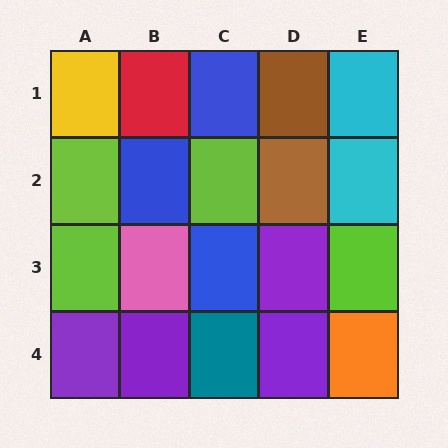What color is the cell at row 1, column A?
Yellow.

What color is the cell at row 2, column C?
Lime.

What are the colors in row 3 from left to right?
Lime, pink, blue, purple, lime.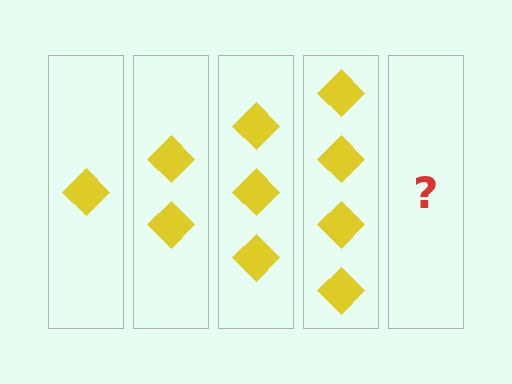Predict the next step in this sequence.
The next step is 5 diamonds.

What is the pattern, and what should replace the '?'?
The pattern is that each step adds one more diamond. The '?' should be 5 diamonds.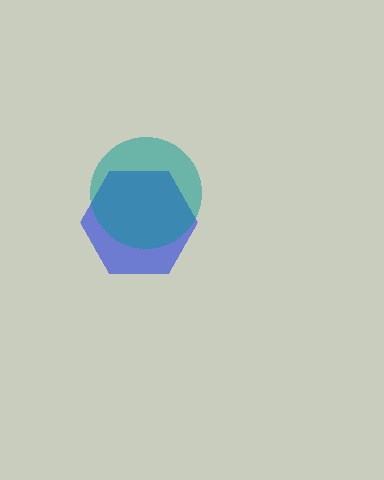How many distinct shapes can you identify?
There are 2 distinct shapes: a blue hexagon, a teal circle.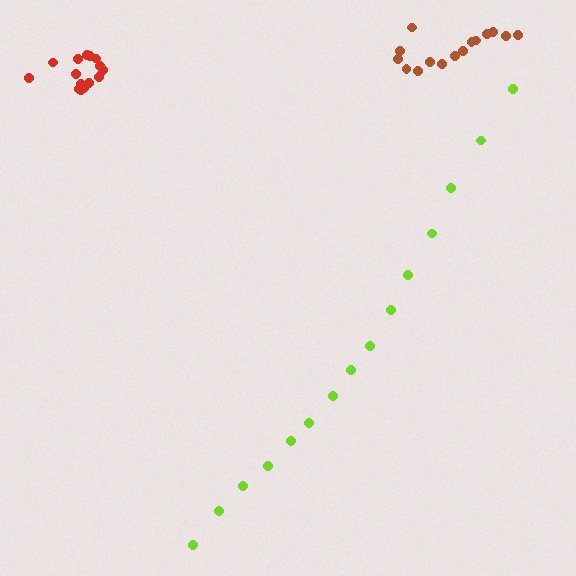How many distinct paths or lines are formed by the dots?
There are 3 distinct paths.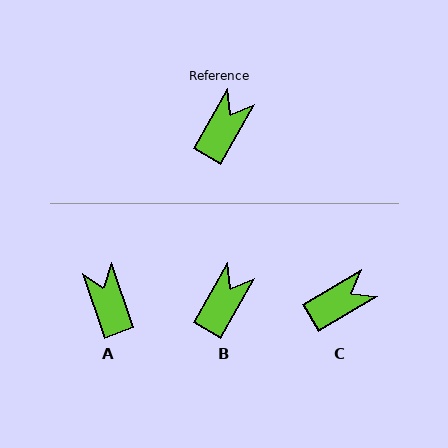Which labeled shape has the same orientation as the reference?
B.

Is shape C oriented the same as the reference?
No, it is off by about 30 degrees.